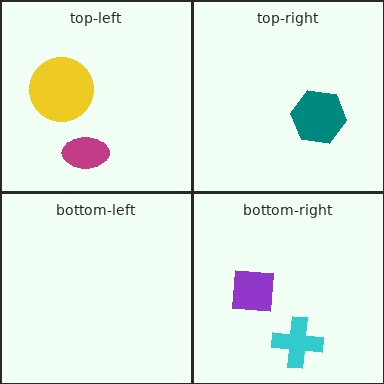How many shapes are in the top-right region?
1.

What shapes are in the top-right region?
The teal hexagon.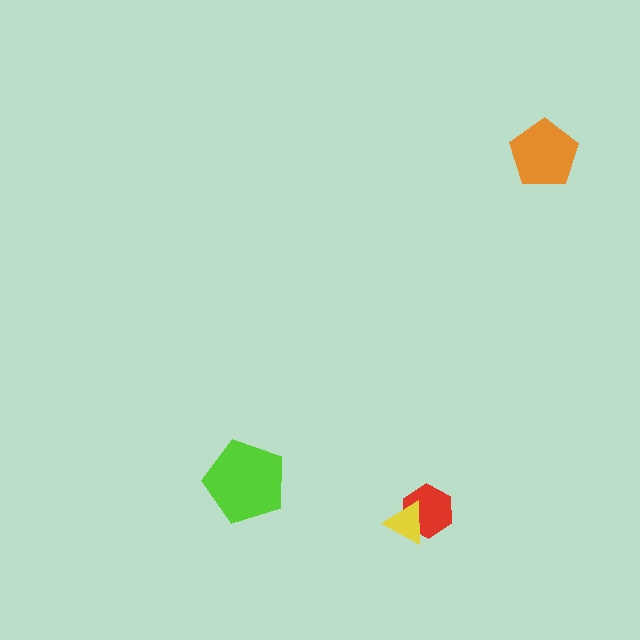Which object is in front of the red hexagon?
The yellow triangle is in front of the red hexagon.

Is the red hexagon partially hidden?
Yes, it is partially covered by another shape.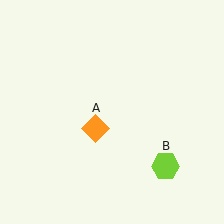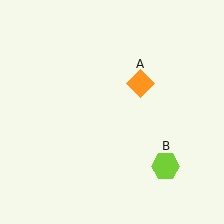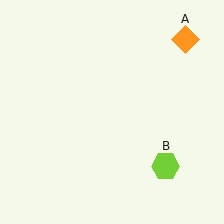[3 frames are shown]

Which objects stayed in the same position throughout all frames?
Lime hexagon (object B) remained stationary.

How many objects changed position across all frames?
1 object changed position: orange diamond (object A).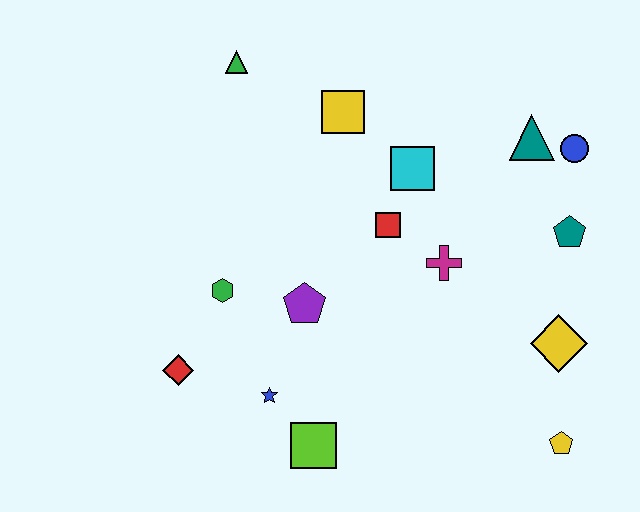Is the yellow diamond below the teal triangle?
Yes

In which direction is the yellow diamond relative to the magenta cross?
The yellow diamond is to the right of the magenta cross.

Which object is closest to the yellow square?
The cyan square is closest to the yellow square.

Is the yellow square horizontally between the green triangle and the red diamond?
No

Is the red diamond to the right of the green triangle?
No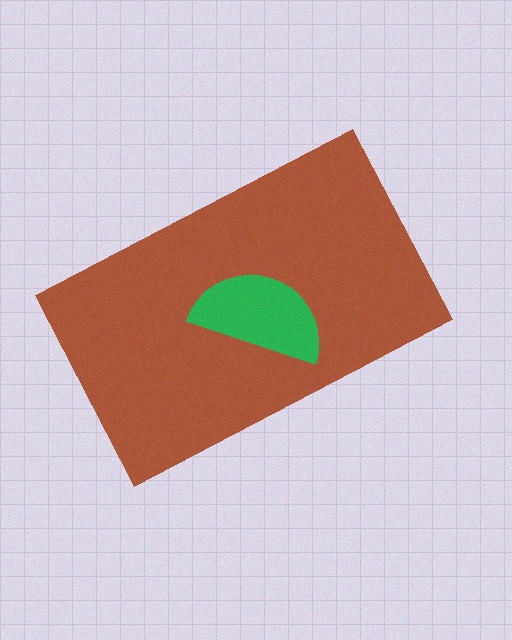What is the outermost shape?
The brown rectangle.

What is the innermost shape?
The green semicircle.